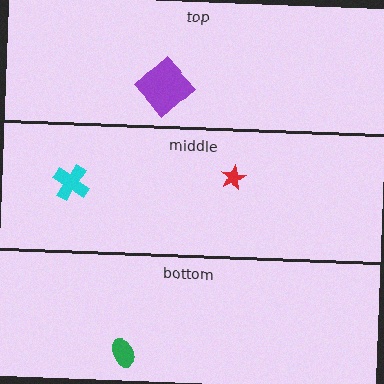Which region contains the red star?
The middle region.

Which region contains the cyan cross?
The middle region.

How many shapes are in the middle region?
2.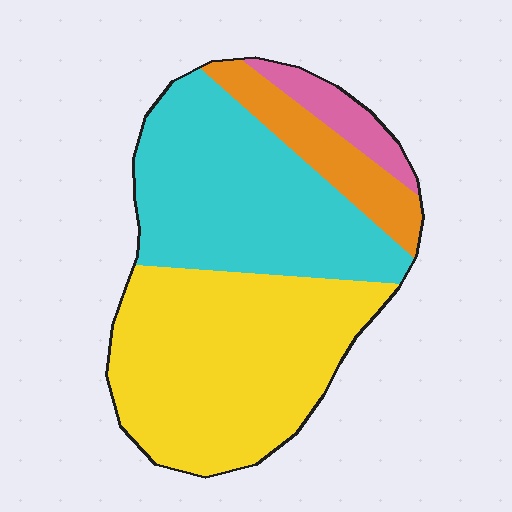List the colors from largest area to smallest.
From largest to smallest: yellow, cyan, orange, pink.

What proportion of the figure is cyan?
Cyan covers about 35% of the figure.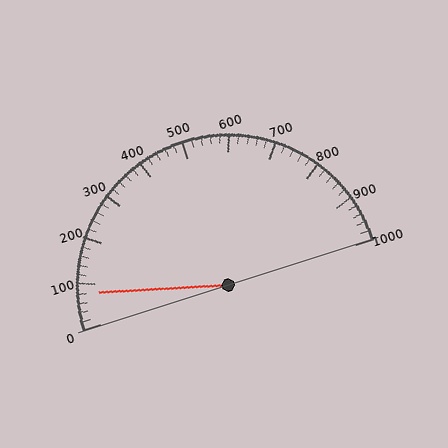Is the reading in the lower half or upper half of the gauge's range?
The reading is in the lower half of the range (0 to 1000).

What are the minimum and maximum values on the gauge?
The gauge ranges from 0 to 1000.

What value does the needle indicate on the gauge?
The needle indicates approximately 80.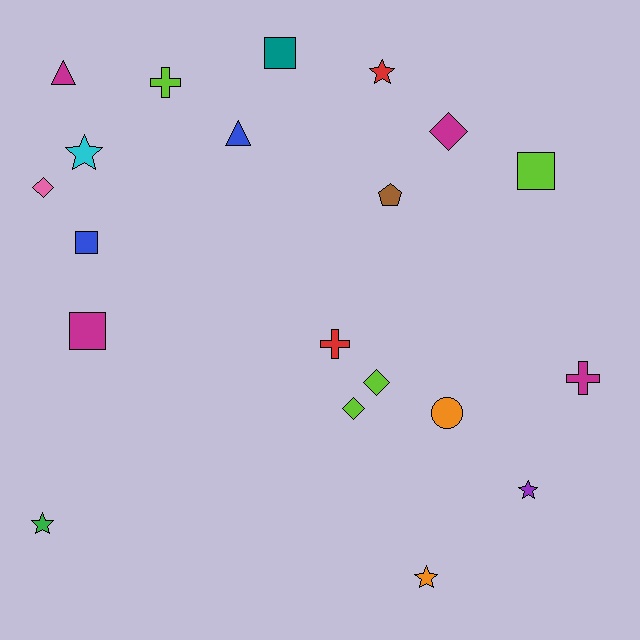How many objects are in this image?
There are 20 objects.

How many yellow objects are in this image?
There are no yellow objects.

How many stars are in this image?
There are 5 stars.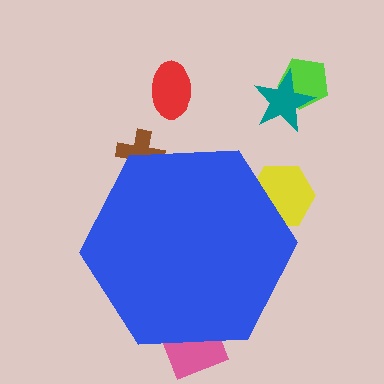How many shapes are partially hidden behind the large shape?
3 shapes are partially hidden.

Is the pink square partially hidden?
Yes, the pink square is partially hidden behind the blue hexagon.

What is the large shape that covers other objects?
A blue hexagon.